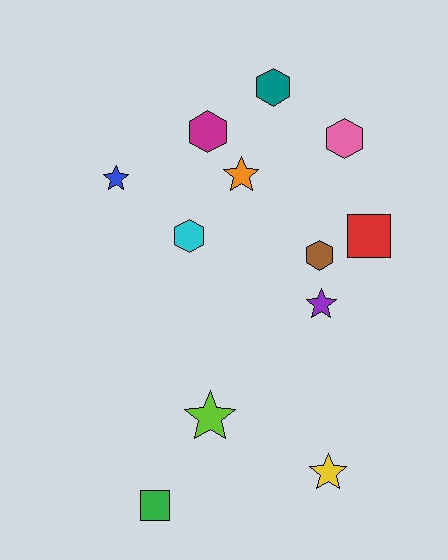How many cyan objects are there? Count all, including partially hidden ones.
There is 1 cyan object.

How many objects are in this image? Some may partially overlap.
There are 12 objects.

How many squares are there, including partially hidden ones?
There are 2 squares.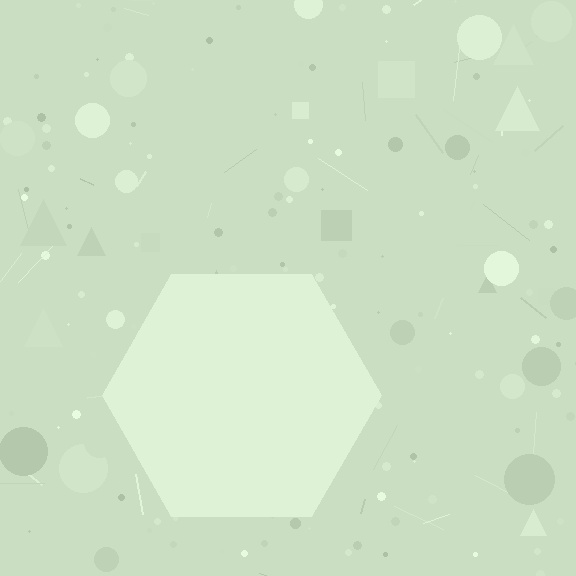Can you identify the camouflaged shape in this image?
The camouflaged shape is a hexagon.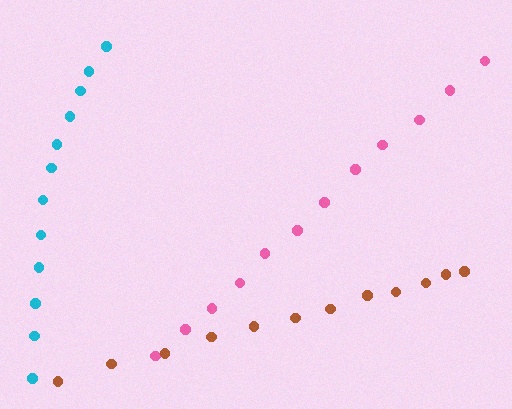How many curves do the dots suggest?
There are 3 distinct paths.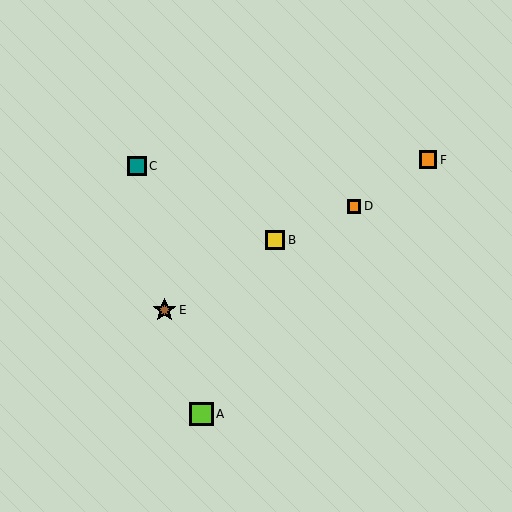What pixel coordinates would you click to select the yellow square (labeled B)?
Click at (275, 240) to select the yellow square B.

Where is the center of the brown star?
The center of the brown star is at (165, 310).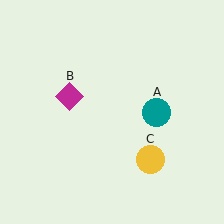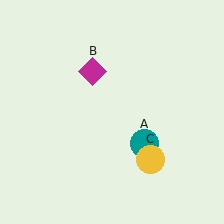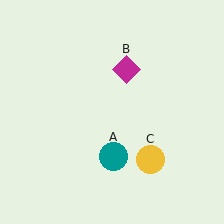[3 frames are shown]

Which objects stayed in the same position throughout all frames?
Yellow circle (object C) remained stationary.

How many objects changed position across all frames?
2 objects changed position: teal circle (object A), magenta diamond (object B).